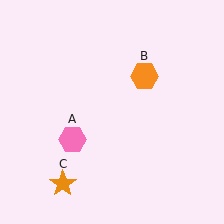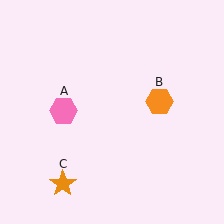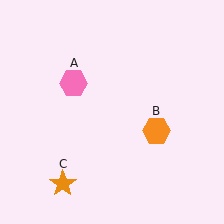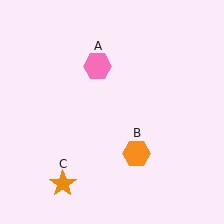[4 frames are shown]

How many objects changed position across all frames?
2 objects changed position: pink hexagon (object A), orange hexagon (object B).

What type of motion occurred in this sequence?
The pink hexagon (object A), orange hexagon (object B) rotated clockwise around the center of the scene.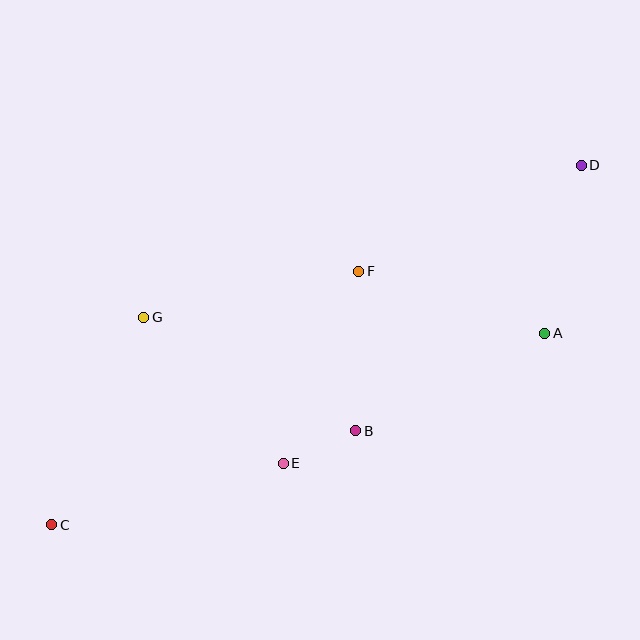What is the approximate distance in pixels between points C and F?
The distance between C and F is approximately 398 pixels.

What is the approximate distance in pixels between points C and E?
The distance between C and E is approximately 240 pixels.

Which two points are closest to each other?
Points B and E are closest to each other.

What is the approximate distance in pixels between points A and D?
The distance between A and D is approximately 172 pixels.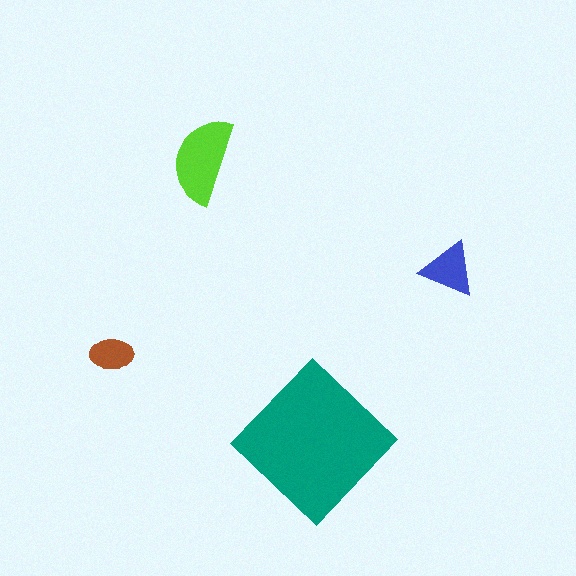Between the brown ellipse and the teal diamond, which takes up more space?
The teal diamond.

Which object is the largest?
The teal diamond.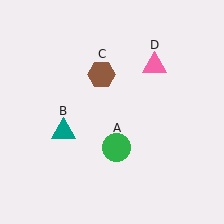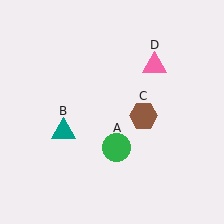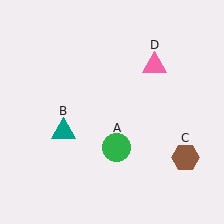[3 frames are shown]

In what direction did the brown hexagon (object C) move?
The brown hexagon (object C) moved down and to the right.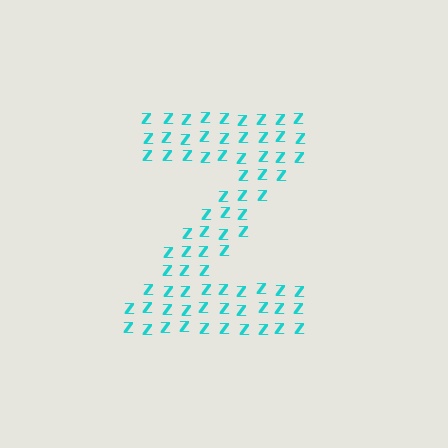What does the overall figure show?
The overall figure shows the letter Z.